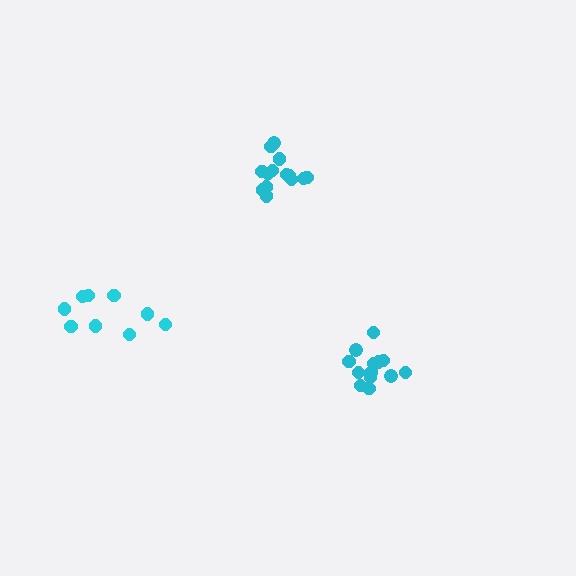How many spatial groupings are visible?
There are 3 spatial groupings.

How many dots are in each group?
Group 1: 14 dots, Group 2: 14 dots, Group 3: 9 dots (37 total).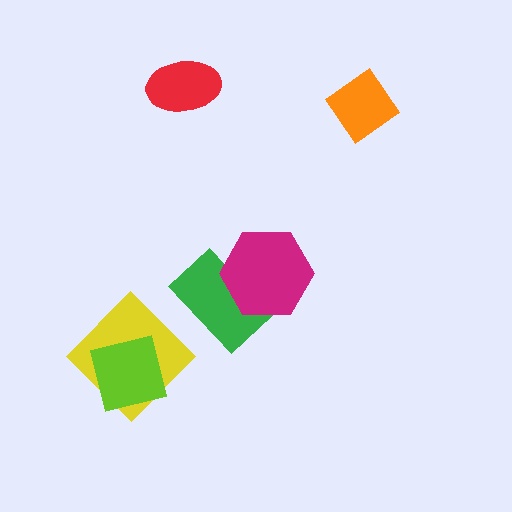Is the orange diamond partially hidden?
No, no other shape covers it.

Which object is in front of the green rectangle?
The magenta hexagon is in front of the green rectangle.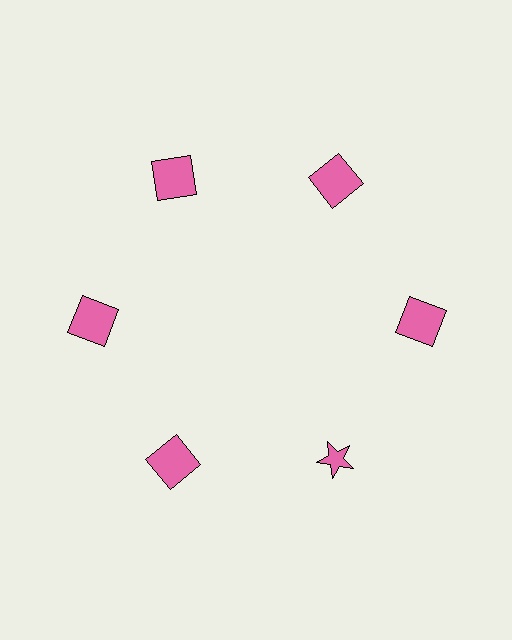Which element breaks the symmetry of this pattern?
The pink star at roughly the 5 o'clock position breaks the symmetry. All other shapes are pink squares.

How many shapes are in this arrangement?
There are 6 shapes arranged in a ring pattern.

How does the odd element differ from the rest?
It has a different shape: star instead of square.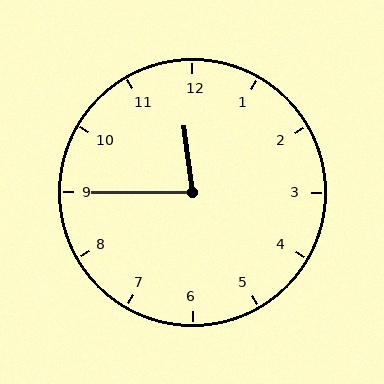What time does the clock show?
11:45.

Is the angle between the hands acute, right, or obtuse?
It is acute.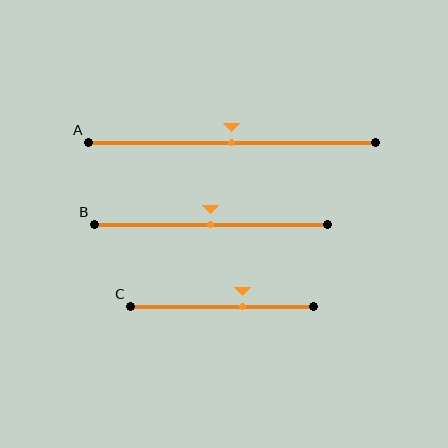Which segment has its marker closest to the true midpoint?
Segment A has its marker closest to the true midpoint.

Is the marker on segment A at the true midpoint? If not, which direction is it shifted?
Yes, the marker on segment A is at the true midpoint.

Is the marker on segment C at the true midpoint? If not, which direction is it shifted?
No, the marker on segment C is shifted to the right by about 11% of the segment length.